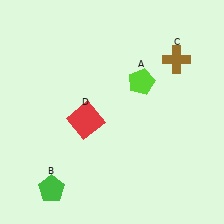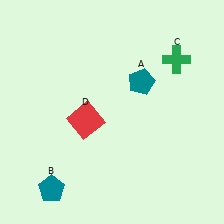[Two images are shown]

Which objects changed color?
A changed from lime to teal. B changed from green to teal. C changed from brown to green.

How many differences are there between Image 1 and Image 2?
There are 3 differences between the two images.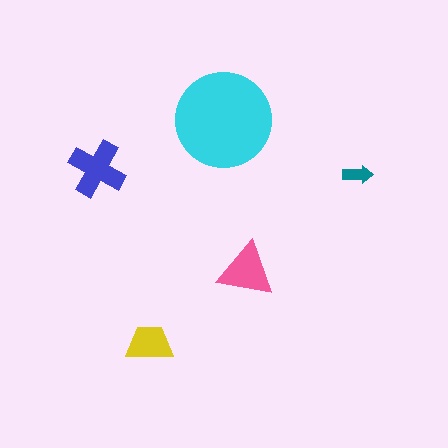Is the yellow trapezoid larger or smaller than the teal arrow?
Larger.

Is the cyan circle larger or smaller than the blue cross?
Larger.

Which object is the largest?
The cyan circle.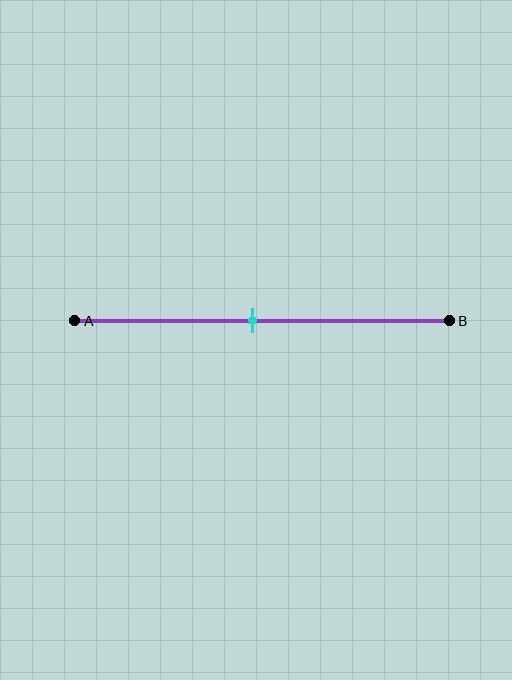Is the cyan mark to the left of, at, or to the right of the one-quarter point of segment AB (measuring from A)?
The cyan mark is to the right of the one-quarter point of segment AB.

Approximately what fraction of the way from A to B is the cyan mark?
The cyan mark is approximately 50% of the way from A to B.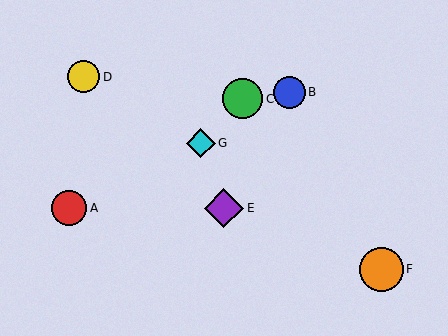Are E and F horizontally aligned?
No, E is at y≈208 and F is at y≈269.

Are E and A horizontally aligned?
Yes, both are at y≈208.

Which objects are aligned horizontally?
Objects A, E are aligned horizontally.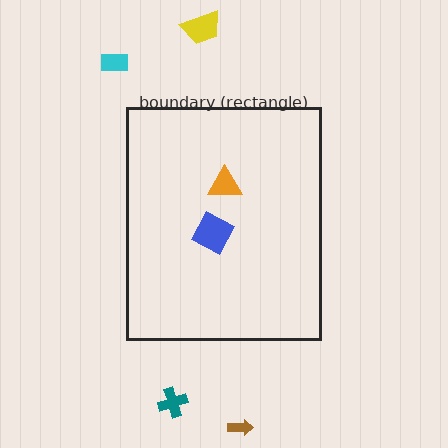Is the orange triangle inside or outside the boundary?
Inside.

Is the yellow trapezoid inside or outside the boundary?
Outside.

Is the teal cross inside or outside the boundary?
Outside.